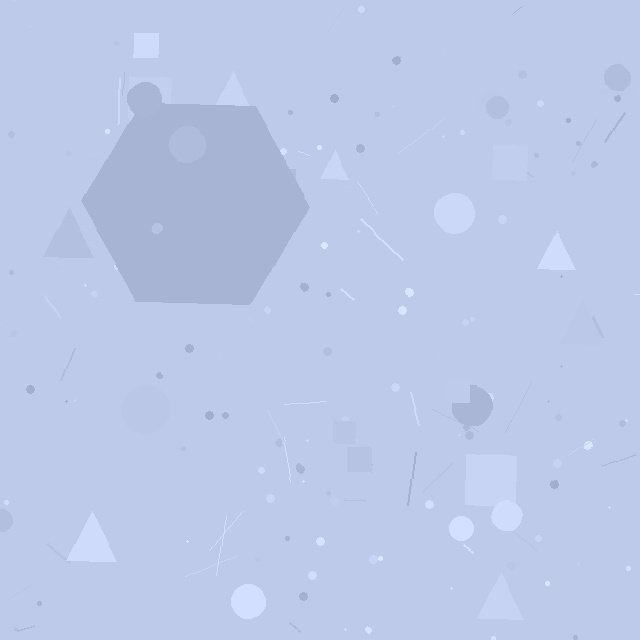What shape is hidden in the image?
A hexagon is hidden in the image.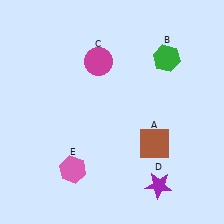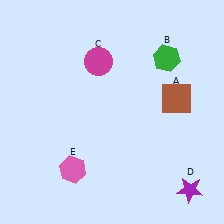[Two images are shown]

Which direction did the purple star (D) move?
The purple star (D) moved right.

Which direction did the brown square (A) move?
The brown square (A) moved up.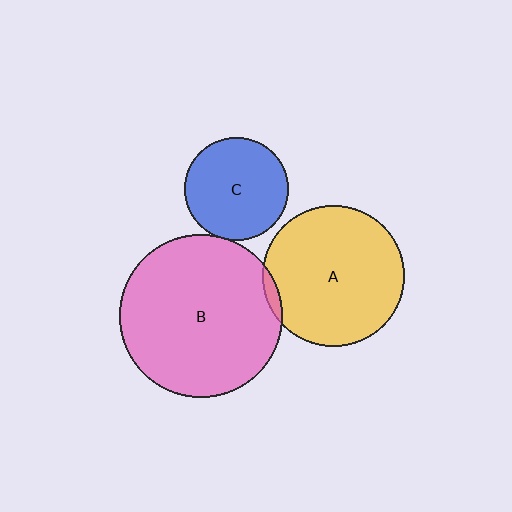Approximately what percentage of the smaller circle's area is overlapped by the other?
Approximately 5%.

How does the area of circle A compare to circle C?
Approximately 1.9 times.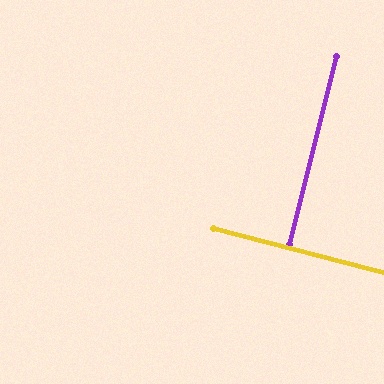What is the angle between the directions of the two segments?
Approximately 89 degrees.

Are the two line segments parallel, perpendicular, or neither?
Perpendicular — they meet at approximately 89°.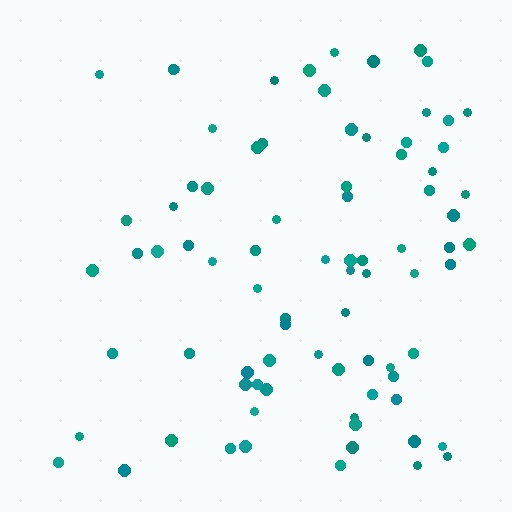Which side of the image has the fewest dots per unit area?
The left.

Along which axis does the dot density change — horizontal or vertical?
Horizontal.